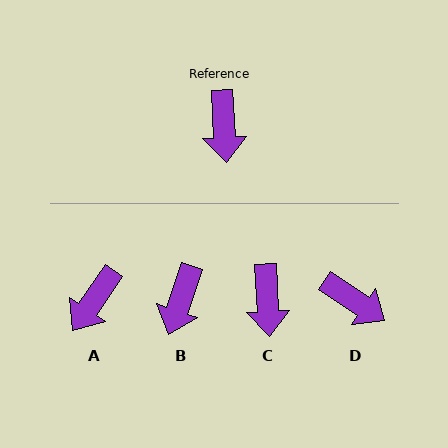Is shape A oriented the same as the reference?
No, it is off by about 38 degrees.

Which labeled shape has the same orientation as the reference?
C.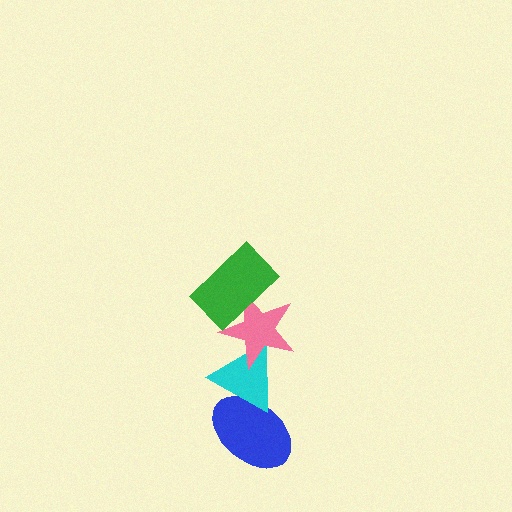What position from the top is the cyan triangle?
The cyan triangle is 3rd from the top.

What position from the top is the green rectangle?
The green rectangle is 1st from the top.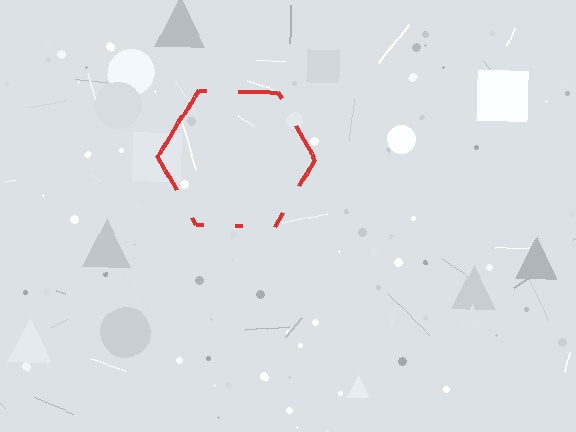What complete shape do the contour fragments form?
The contour fragments form a hexagon.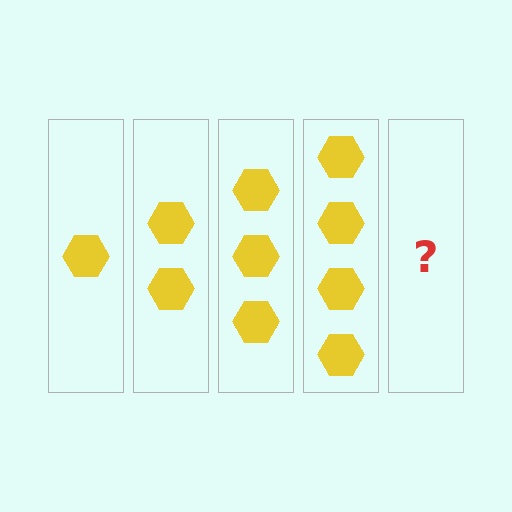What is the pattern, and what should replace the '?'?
The pattern is that each step adds one more hexagon. The '?' should be 5 hexagons.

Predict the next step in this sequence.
The next step is 5 hexagons.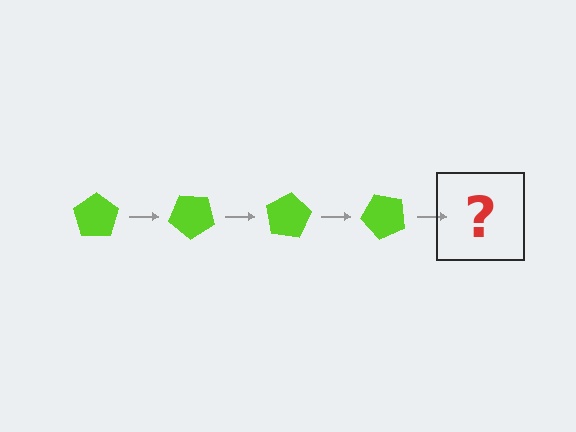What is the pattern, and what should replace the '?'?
The pattern is that the pentagon rotates 40 degrees each step. The '?' should be a lime pentagon rotated 160 degrees.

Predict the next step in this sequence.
The next step is a lime pentagon rotated 160 degrees.